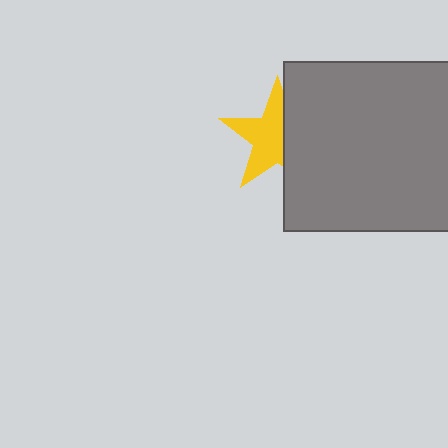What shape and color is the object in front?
The object in front is a gray square.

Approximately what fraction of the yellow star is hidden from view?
Roughly 39% of the yellow star is hidden behind the gray square.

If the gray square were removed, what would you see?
You would see the complete yellow star.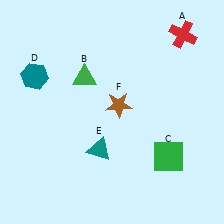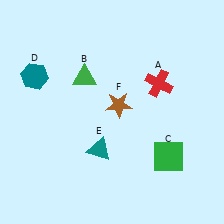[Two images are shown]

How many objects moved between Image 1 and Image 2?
1 object moved between the two images.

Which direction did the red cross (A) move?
The red cross (A) moved down.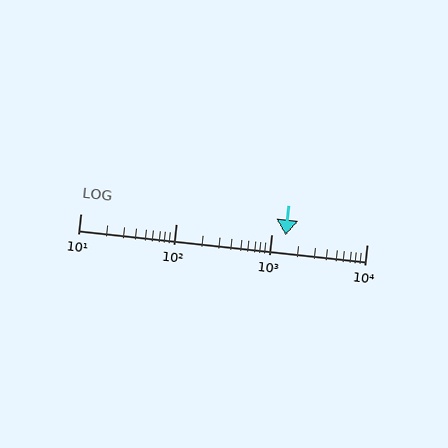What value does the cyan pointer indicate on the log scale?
The pointer indicates approximately 1400.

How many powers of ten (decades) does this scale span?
The scale spans 3 decades, from 10 to 10000.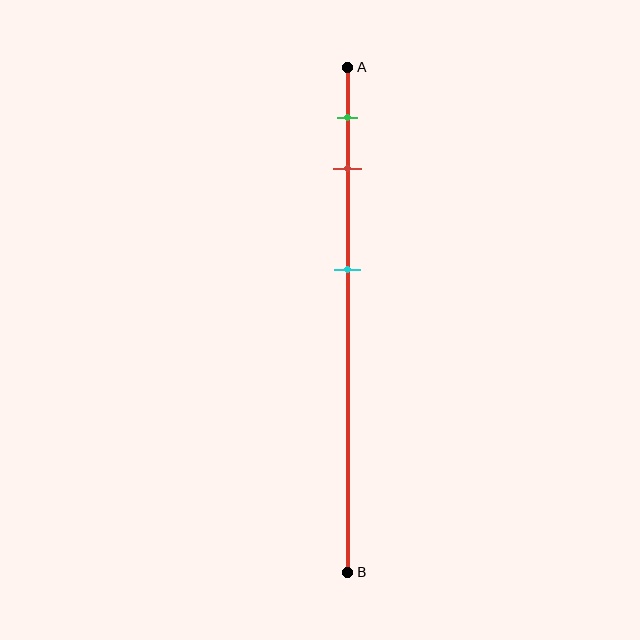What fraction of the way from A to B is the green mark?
The green mark is approximately 10% (0.1) of the way from A to B.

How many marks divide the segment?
There are 3 marks dividing the segment.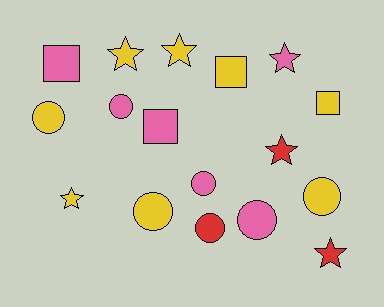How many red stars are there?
There are 2 red stars.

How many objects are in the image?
There are 17 objects.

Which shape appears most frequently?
Circle, with 7 objects.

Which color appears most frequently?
Yellow, with 8 objects.